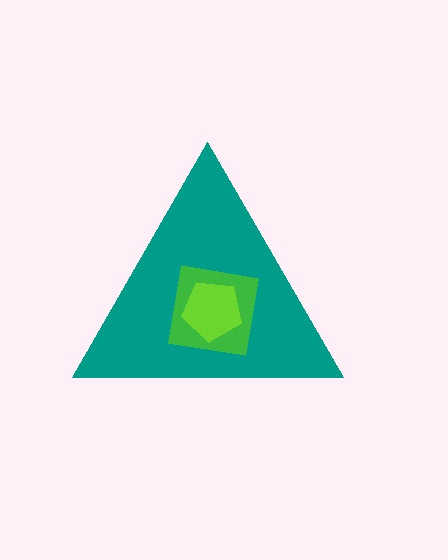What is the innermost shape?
The lime pentagon.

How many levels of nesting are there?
3.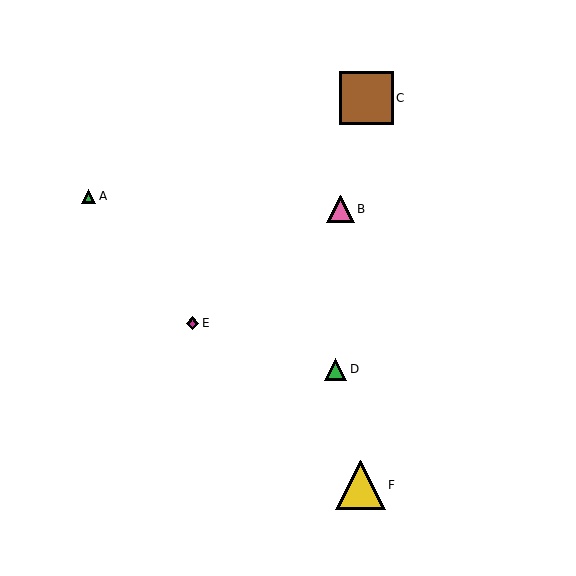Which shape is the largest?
The brown square (labeled C) is the largest.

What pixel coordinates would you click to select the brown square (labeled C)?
Click at (367, 98) to select the brown square C.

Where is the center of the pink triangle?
The center of the pink triangle is at (341, 209).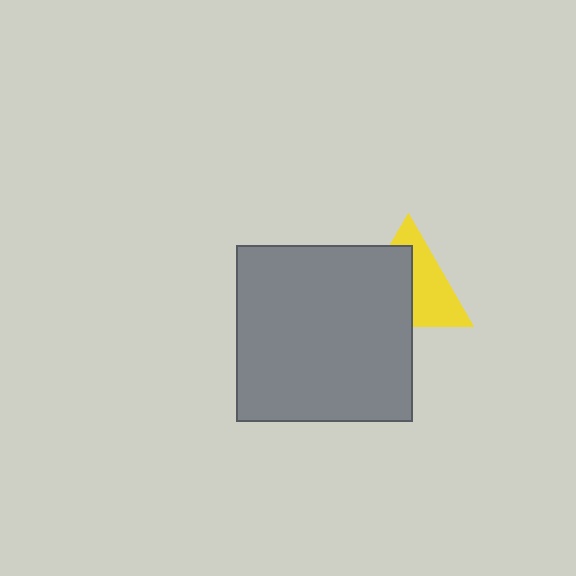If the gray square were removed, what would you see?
You would see the complete yellow triangle.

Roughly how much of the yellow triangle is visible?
About half of it is visible (roughly 48%).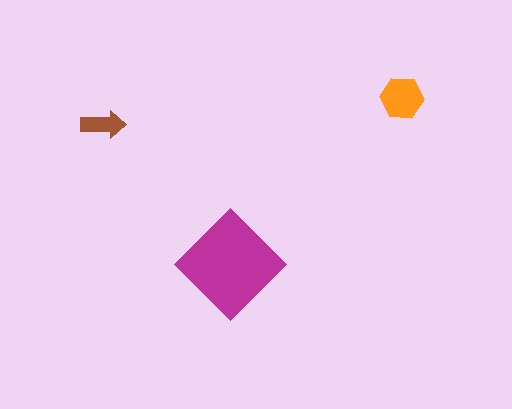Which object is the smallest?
The brown arrow.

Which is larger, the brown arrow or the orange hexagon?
The orange hexagon.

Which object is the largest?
The magenta diamond.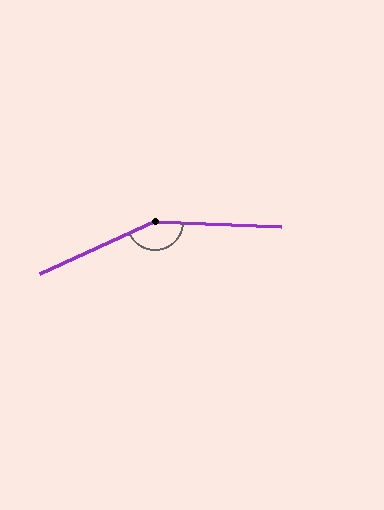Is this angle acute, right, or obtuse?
It is obtuse.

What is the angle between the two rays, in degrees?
Approximately 153 degrees.